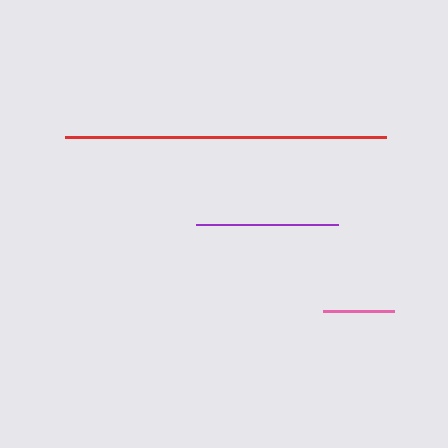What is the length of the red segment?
The red segment is approximately 321 pixels long.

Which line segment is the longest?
The red line is the longest at approximately 321 pixels.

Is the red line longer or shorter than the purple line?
The red line is longer than the purple line.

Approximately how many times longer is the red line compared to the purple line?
The red line is approximately 2.3 times the length of the purple line.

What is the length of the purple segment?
The purple segment is approximately 142 pixels long.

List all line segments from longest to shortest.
From longest to shortest: red, purple, pink.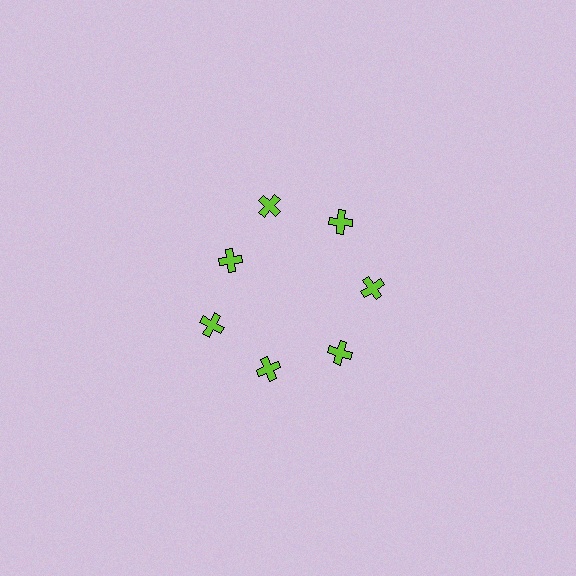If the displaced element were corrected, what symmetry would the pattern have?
It would have 7-fold rotational symmetry — the pattern would map onto itself every 51 degrees.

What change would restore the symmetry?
The symmetry would be restored by moving it outward, back onto the ring so that all 7 crosses sit at equal angles and equal distance from the center.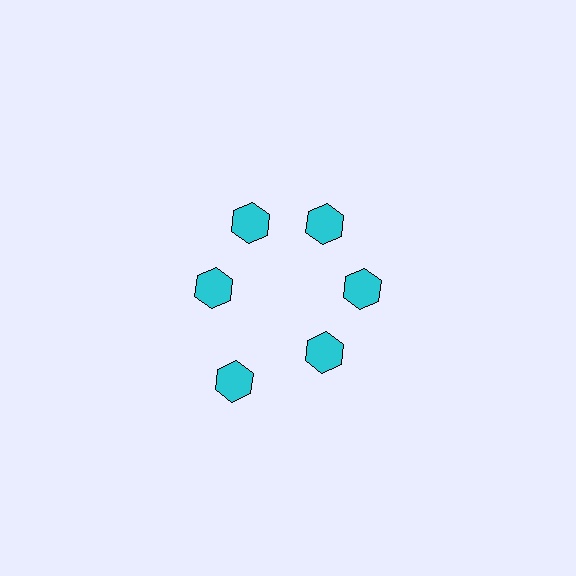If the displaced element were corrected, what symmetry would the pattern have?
It would have 6-fold rotational symmetry — the pattern would map onto itself every 60 degrees.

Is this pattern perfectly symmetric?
No. The 6 cyan hexagons are arranged in a ring, but one element near the 7 o'clock position is pushed outward from the center, breaking the 6-fold rotational symmetry.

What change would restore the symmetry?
The symmetry would be restored by moving it inward, back onto the ring so that all 6 hexagons sit at equal angles and equal distance from the center.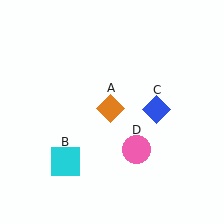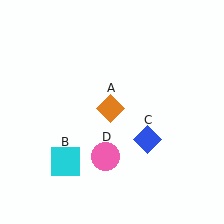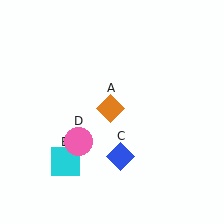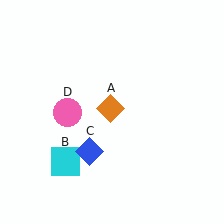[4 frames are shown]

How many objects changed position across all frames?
2 objects changed position: blue diamond (object C), pink circle (object D).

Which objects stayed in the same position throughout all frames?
Orange diamond (object A) and cyan square (object B) remained stationary.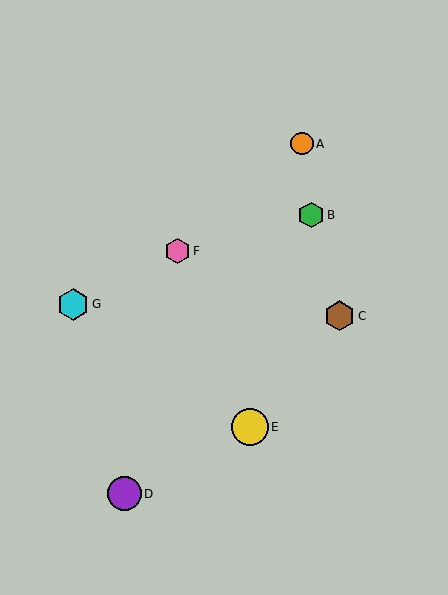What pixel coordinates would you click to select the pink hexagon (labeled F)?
Click at (178, 251) to select the pink hexagon F.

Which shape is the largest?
The yellow circle (labeled E) is the largest.